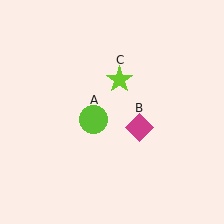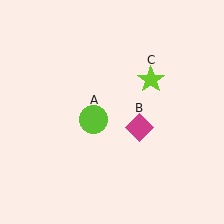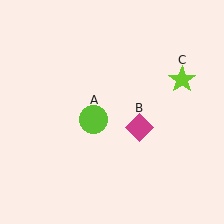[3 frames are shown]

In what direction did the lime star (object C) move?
The lime star (object C) moved right.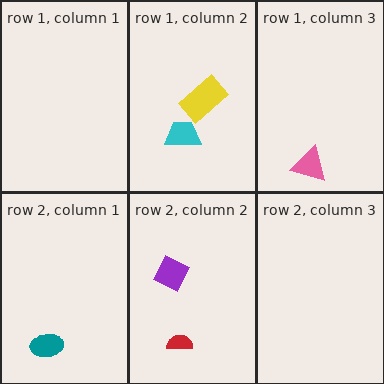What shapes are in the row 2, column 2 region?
The red semicircle, the purple square.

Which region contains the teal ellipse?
The row 2, column 1 region.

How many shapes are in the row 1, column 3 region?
1.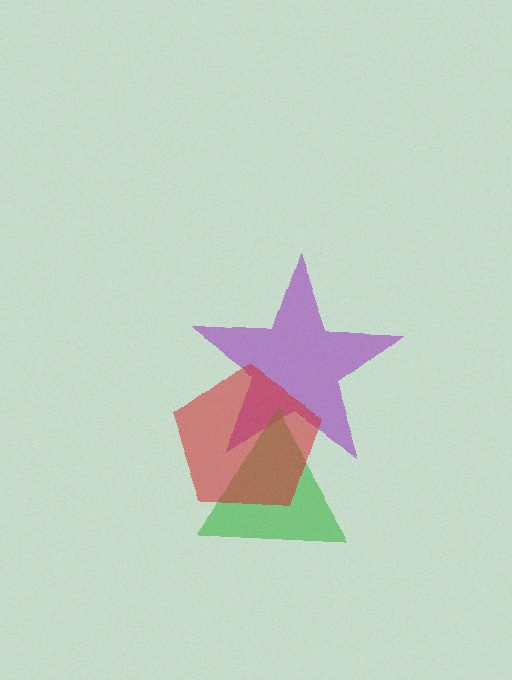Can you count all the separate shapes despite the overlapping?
Yes, there are 3 separate shapes.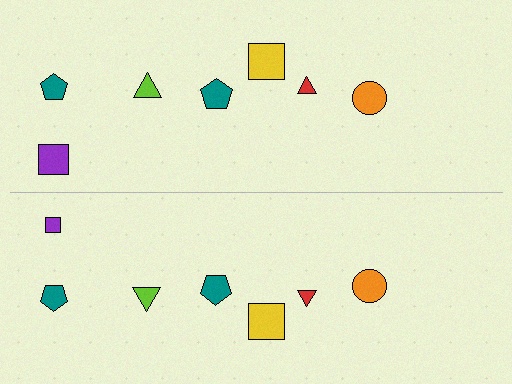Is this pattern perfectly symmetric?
No, the pattern is not perfectly symmetric. The purple square on the bottom side has a different size than its mirror counterpart.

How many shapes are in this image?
There are 14 shapes in this image.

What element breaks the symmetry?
The purple square on the bottom side has a different size than its mirror counterpart.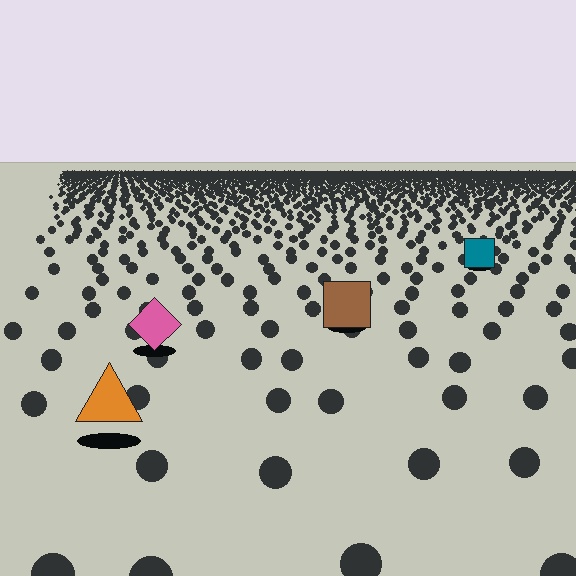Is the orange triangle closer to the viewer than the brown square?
Yes. The orange triangle is closer — you can tell from the texture gradient: the ground texture is coarser near it.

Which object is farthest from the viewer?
The teal square is farthest from the viewer. It appears smaller and the ground texture around it is denser.